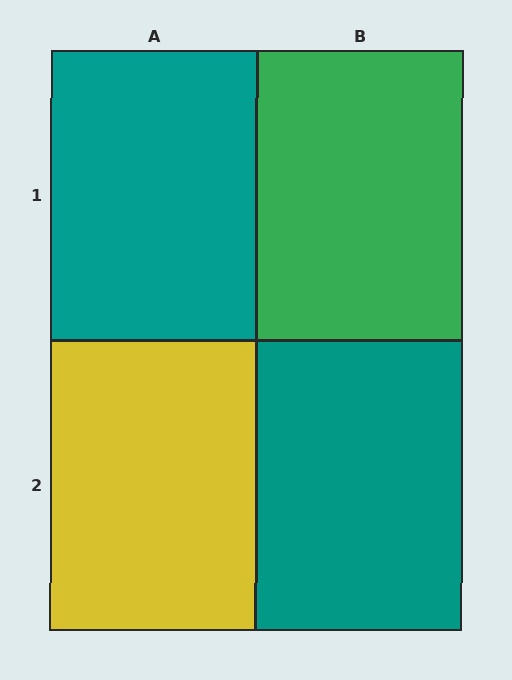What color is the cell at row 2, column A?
Yellow.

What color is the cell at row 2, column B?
Teal.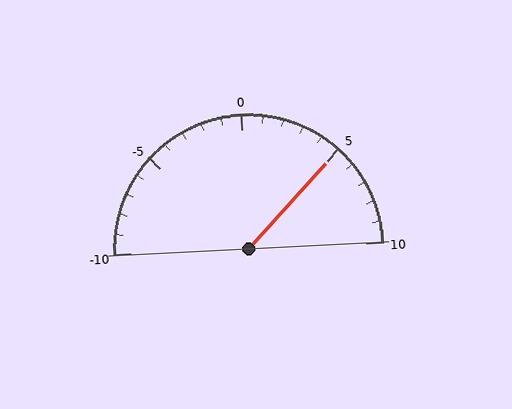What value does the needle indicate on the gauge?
The needle indicates approximately 5.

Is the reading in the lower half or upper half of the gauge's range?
The reading is in the upper half of the range (-10 to 10).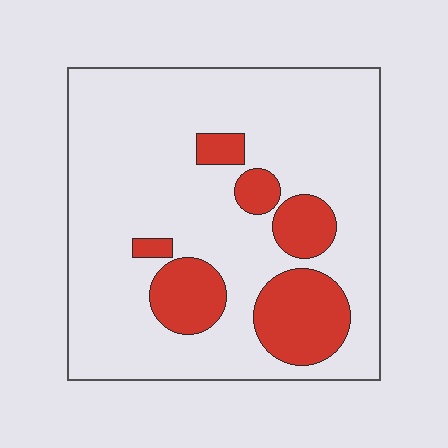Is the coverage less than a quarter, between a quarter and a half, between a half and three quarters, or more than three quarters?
Less than a quarter.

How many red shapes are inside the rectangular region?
6.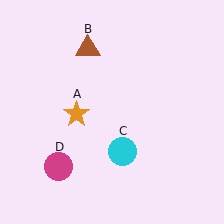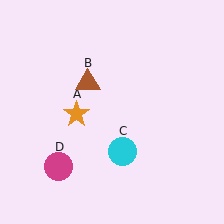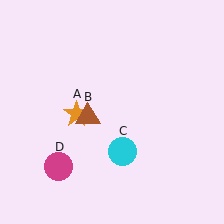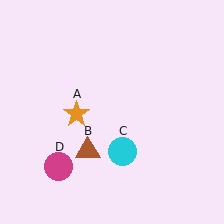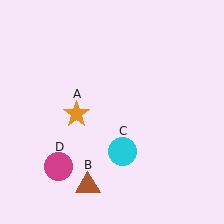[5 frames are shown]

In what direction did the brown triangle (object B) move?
The brown triangle (object B) moved down.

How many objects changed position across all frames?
1 object changed position: brown triangle (object B).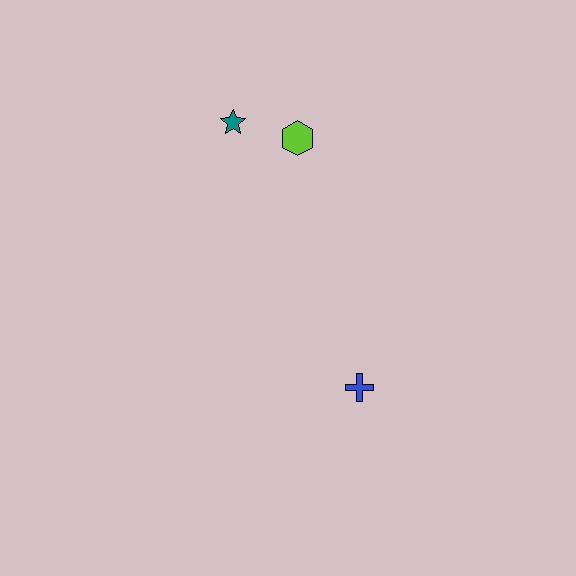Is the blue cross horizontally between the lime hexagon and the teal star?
No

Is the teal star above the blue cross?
Yes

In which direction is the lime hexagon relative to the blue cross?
The lime hexagon is above the blue cross.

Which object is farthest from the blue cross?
The teal star is farthest from the blue cross.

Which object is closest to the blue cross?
The lime hexagon is closest to the blue cross.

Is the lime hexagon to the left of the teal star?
No